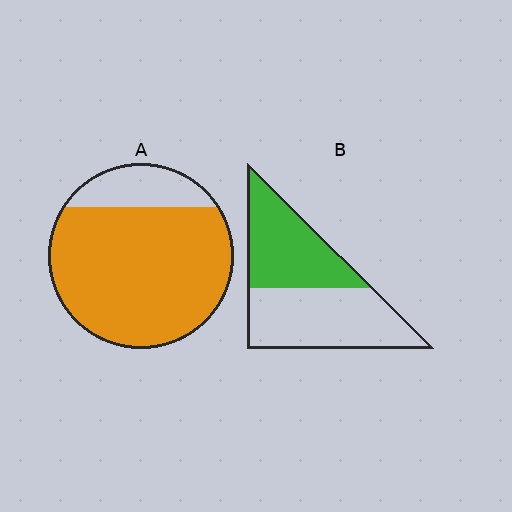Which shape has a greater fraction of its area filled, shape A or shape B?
Shape A.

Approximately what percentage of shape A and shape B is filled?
A is approximately 80% and B is approximately 45%.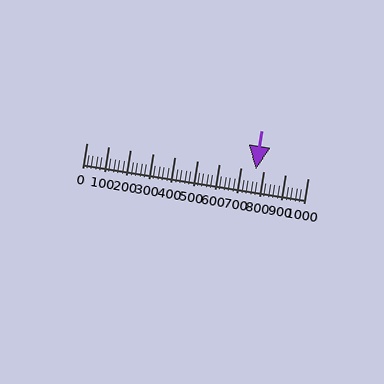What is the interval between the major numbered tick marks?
The major tick marks are spaced 100 units apart.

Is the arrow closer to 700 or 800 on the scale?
The arrow is closer to 800.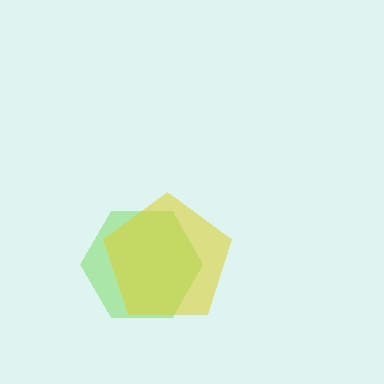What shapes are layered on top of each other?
The layered shapes are: a lime hexagon, a yellow pentagon.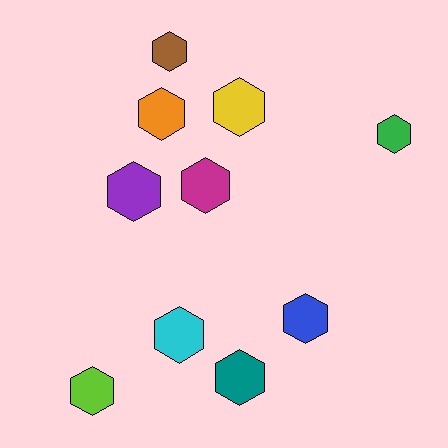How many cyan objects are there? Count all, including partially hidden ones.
There is 1 cyan object.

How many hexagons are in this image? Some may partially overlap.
There are 10 hexagons.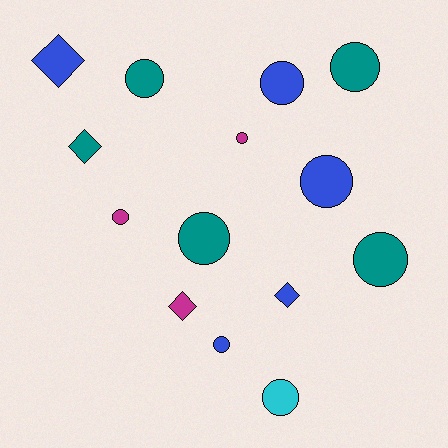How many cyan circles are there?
There is 1 cyan circle.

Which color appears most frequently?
Blue, with 5 objects.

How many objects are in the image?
There are 14 objects.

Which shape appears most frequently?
Circle, with 10 objects.